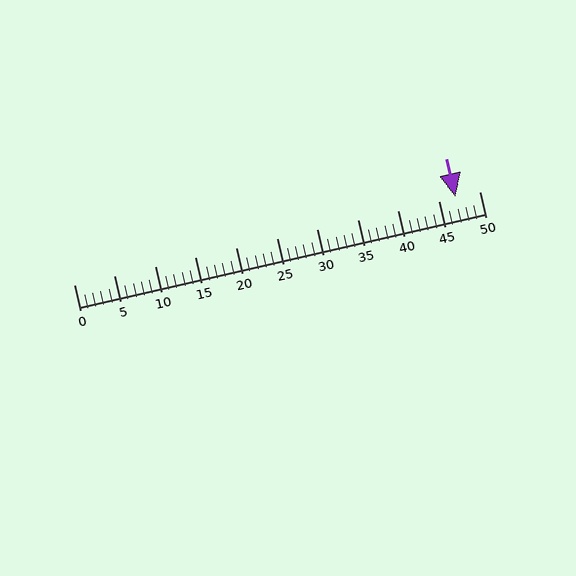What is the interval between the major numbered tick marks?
The major tick marks are spaced 5 units apart.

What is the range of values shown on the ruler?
The ruler shows values from 0 to 50.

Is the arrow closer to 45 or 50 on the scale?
The arrow is closer to 45.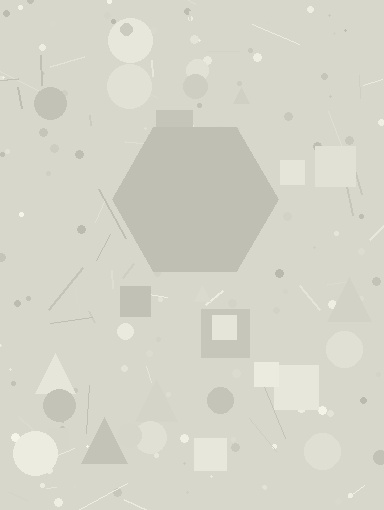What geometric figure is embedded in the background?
A hexagon is embedded in the background.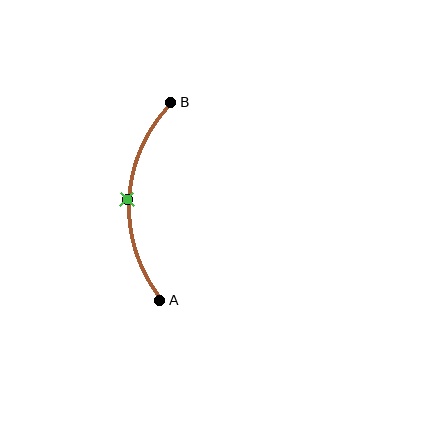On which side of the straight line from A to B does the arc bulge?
The arc bulges to the left of the straight line connecting A and B.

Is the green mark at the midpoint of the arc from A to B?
Yes. The green mark lies on the arc at equal arc-length from both A and B — it is the arc midpoint.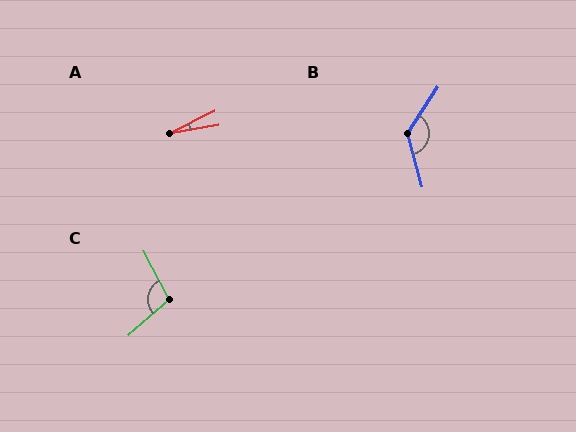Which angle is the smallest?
A, at approximately 17 degrees.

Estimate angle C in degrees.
Approximately 104 degrees.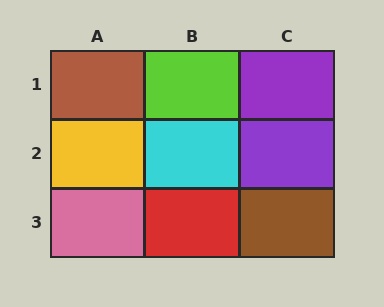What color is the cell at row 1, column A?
Brown.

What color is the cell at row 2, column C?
Purple.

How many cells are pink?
1 cell is pink.